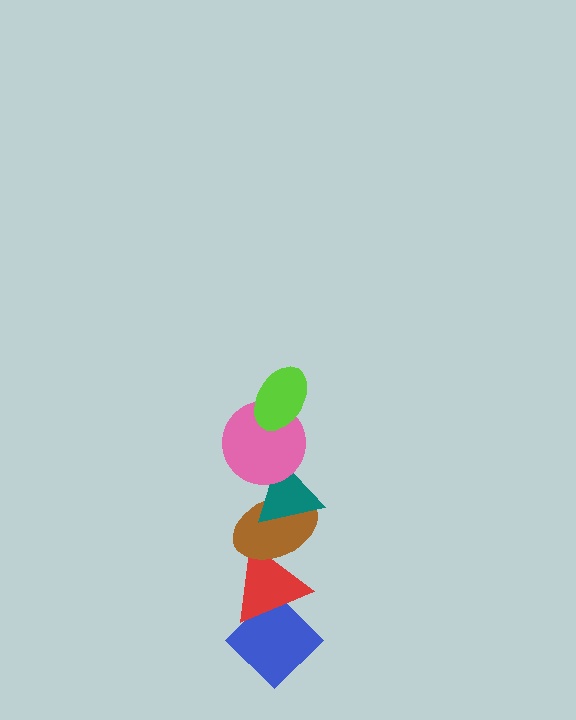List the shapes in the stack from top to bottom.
From top to bottom: the lime ellipse, the pink circle, the teal triangle, the brown ellipse, the red triangle, the blue diamond.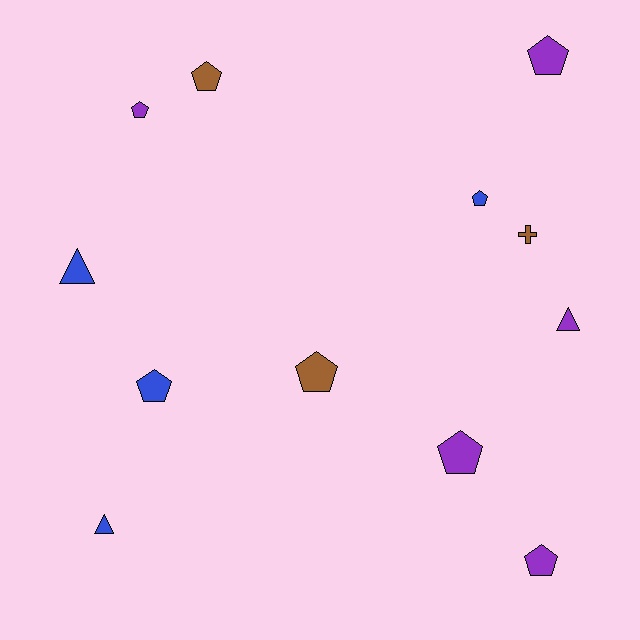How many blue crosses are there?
There are no blue crosses.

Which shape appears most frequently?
Pentagon, with 8 objects.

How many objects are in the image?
There are 12 objects.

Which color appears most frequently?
Purple, with 5 objects.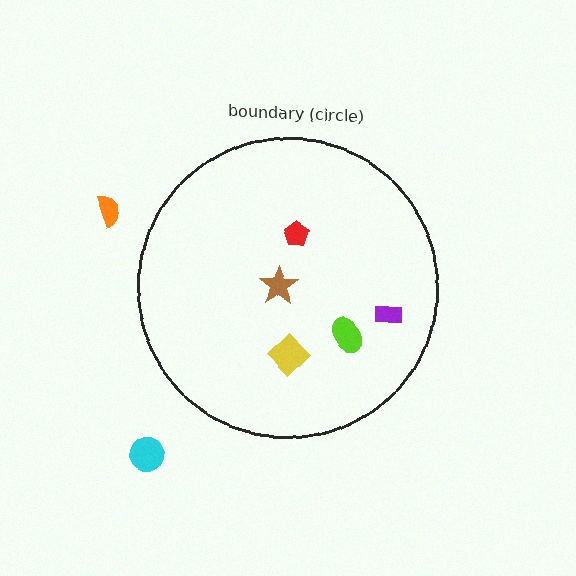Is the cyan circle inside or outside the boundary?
Outside.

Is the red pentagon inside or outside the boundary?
Inside.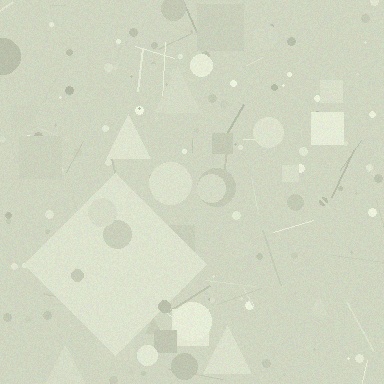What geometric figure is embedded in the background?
A diamond is embedded in the background.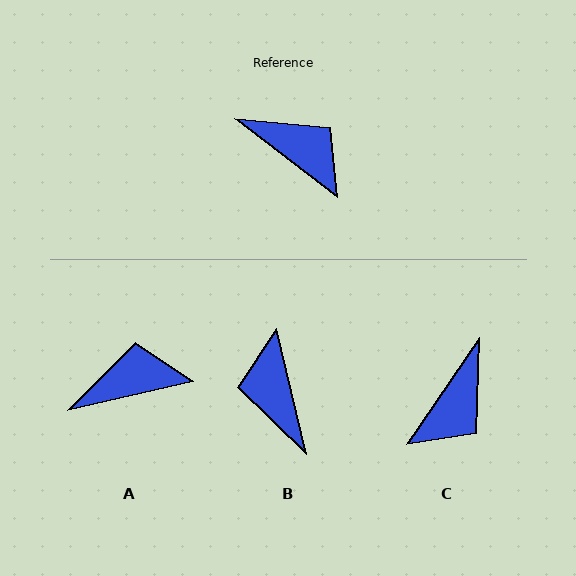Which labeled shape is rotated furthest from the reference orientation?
B, about 141 degrees away.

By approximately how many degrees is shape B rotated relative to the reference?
Approximately 141 degrees counter-clockwise.